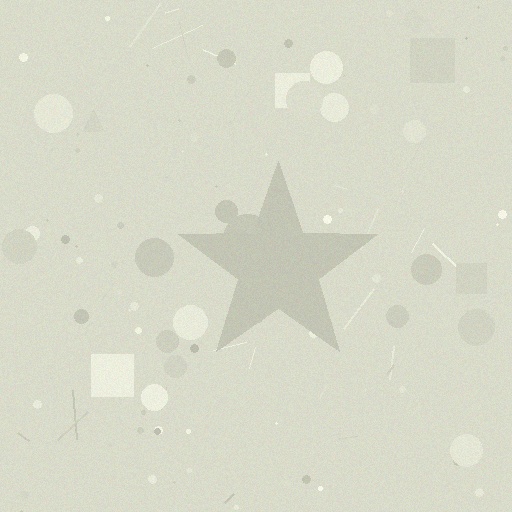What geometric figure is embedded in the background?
A star is embedded in the background.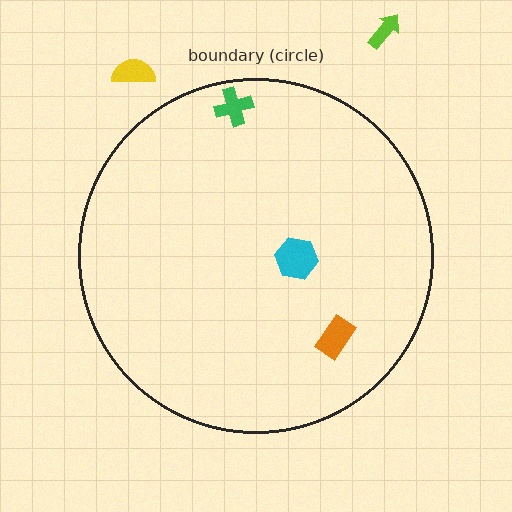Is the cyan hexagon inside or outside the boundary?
Inside.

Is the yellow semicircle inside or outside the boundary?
Outside.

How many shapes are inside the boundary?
3 inside, 2 outside.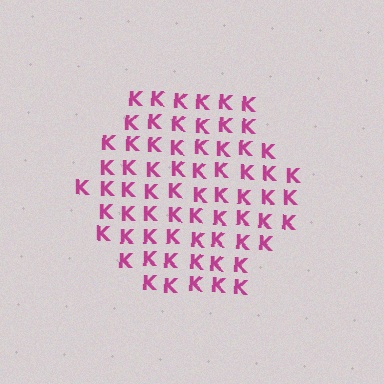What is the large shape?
The large shape is a hexagon.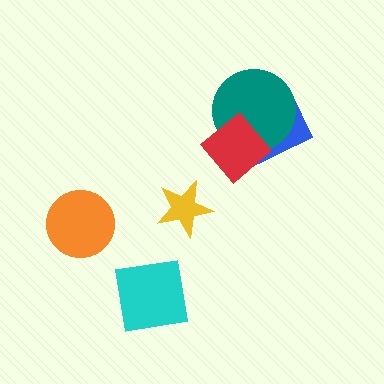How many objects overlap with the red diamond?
2 objects overlap with the red diamond.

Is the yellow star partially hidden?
No, no other shape covers it.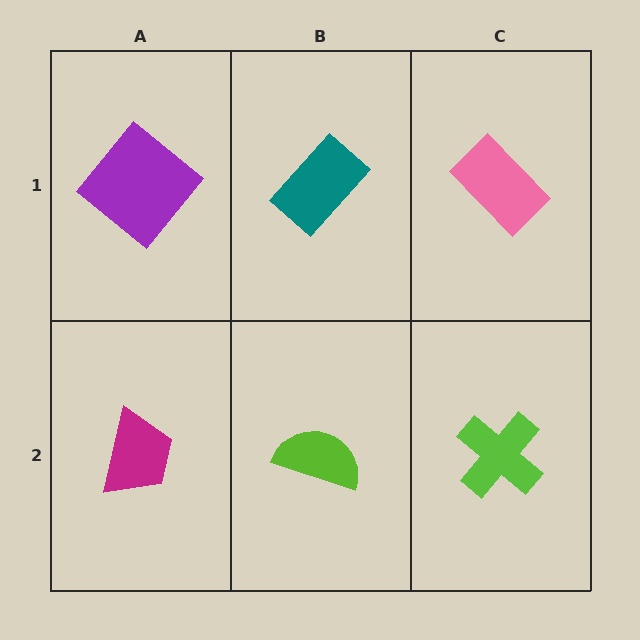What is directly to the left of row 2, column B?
A magenta trapezoid.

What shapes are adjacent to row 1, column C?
A lime cross (row 2, column C), a teal rectangle (row 1, column B).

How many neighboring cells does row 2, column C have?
2.